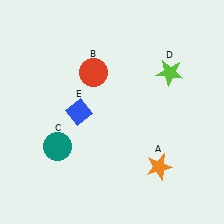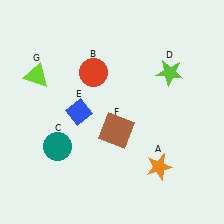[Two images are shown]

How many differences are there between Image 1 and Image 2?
There are 2 differences between the two images.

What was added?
A brown square (F), a lime triangle (G) were added in Image 2.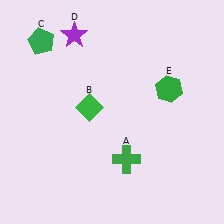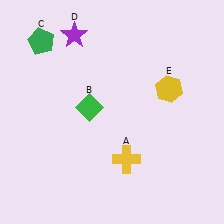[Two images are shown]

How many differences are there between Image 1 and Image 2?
There are 2 differences between the two images.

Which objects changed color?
A changed from green to yellow. E changed from green to yellow.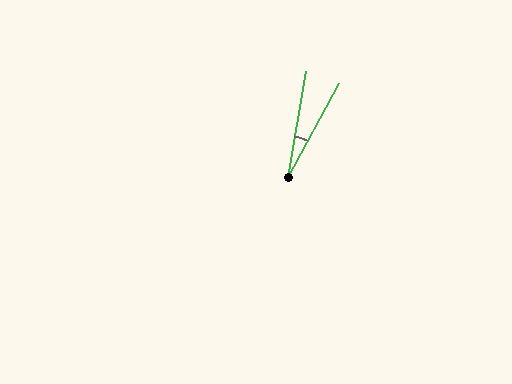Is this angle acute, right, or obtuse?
It is acute.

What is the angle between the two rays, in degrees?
Approximately 19 degrees.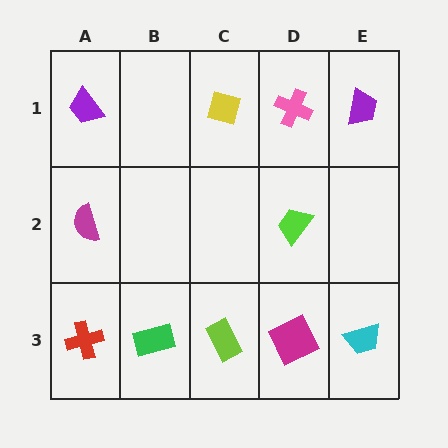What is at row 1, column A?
A purple trapezoid.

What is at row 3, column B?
A green rectangle.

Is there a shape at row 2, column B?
No, that cell is empty.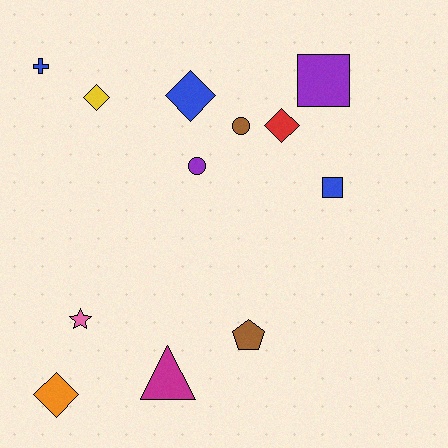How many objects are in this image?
There are 12 objects.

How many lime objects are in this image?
There are no lime objects.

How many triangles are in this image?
There is 1 triangle.